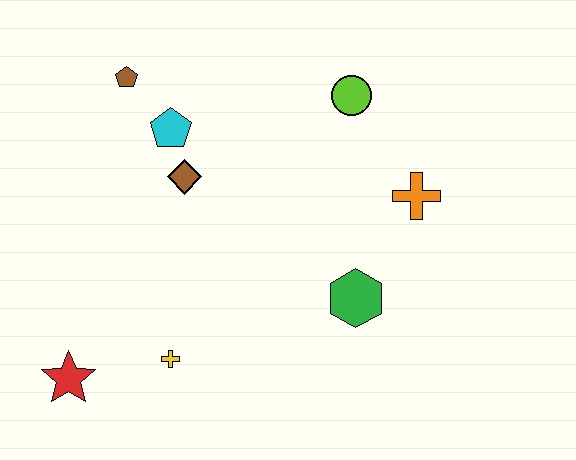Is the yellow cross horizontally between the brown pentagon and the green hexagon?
Yes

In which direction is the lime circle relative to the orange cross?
The lime circle is above the orange cross.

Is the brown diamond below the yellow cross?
No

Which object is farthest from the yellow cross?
The lime circle is farthest from the yellow cross.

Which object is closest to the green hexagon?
The orange cross is closest to the green hexagon.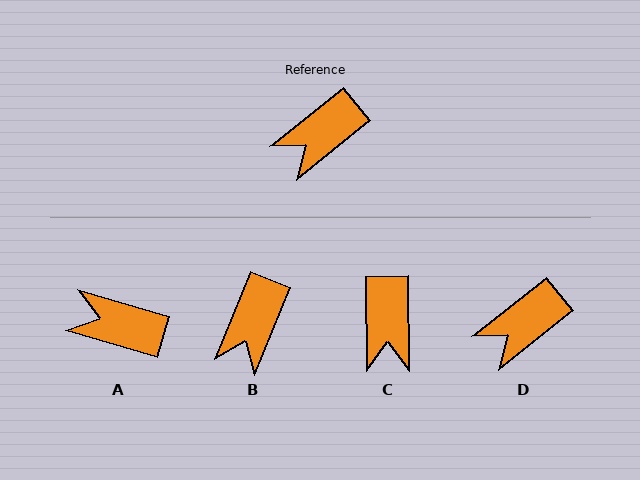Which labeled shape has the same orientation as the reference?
D.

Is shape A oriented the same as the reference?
No, it is off by about 55 degrees.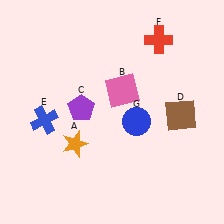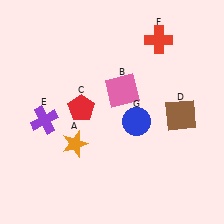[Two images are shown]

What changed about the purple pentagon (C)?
In Image 1, C is purple. In Image 2, it changed to red.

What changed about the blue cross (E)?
In Image 1, E is blue. In Image 2, it changed to purple.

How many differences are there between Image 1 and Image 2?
There are 2 differences between the two images.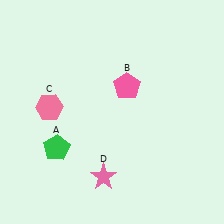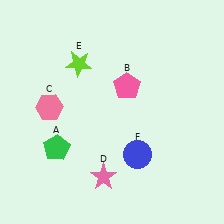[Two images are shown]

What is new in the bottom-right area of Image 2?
A blue circle (F) was added in the bottom-right area of Image 2.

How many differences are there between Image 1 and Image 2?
There are 2 differences between the two images.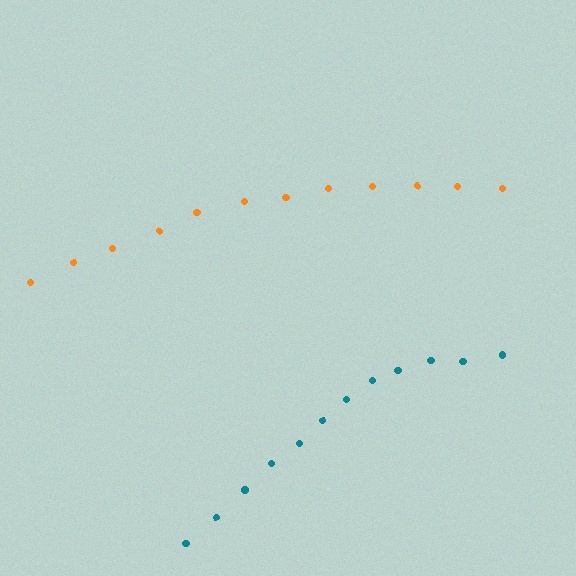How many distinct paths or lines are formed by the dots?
There are 2 distinct paths.